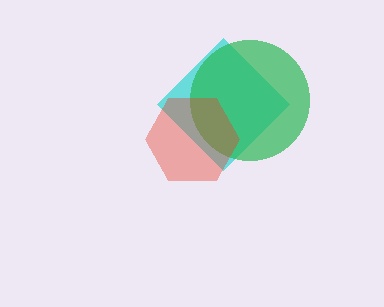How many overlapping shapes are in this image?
There are 3 overlapping shapes in the image.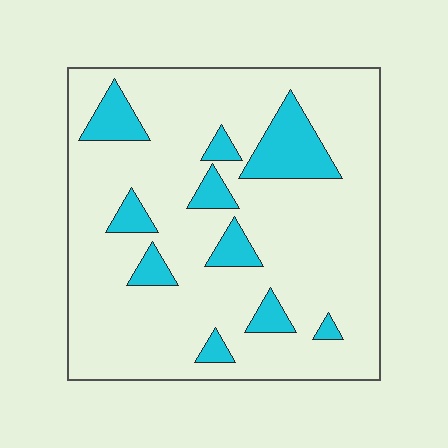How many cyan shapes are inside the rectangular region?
10.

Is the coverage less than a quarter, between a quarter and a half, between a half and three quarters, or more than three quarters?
Less than a quarter.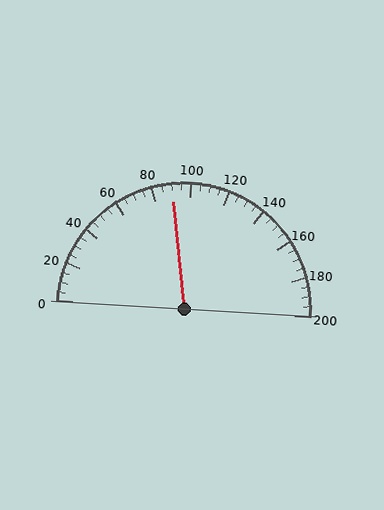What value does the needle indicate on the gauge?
The needle indicates approximately 90.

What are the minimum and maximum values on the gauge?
The gauge ranges from 0 to 200.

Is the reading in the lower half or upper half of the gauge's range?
The reading is in the lower half of the range (0 to 200).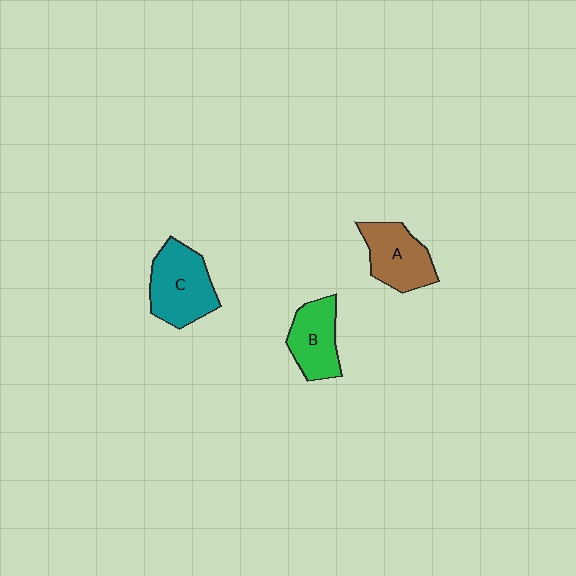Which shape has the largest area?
Shape C (teal).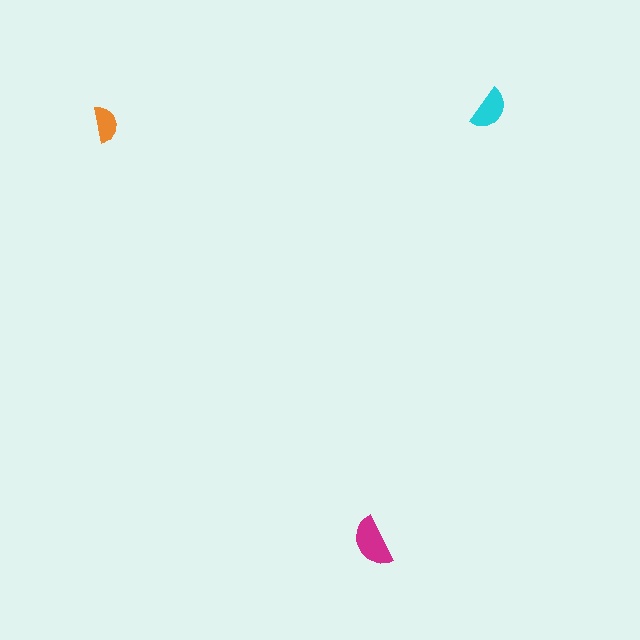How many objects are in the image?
There are 3 objects in the image.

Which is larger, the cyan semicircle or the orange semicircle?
The cyan one.